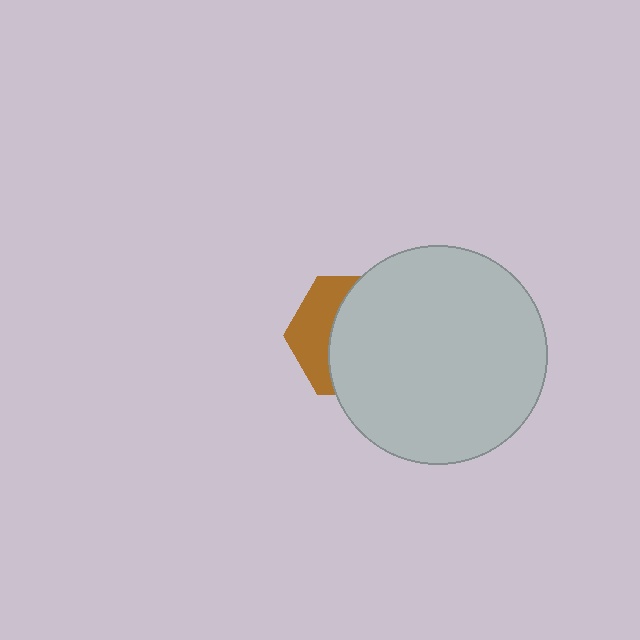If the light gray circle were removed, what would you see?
You would see the complete brown hexagon.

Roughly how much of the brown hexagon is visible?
A small part of it is visible (roughly 35%).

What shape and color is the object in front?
The object in front is a light gray circle.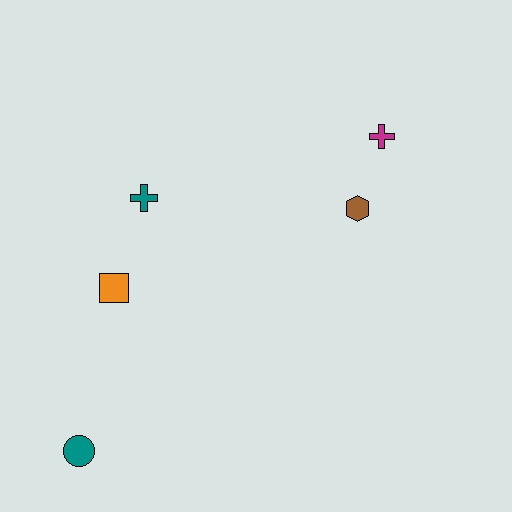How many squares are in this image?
There is 1 square.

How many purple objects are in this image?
There are no purple objects.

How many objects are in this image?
There are 5 objects.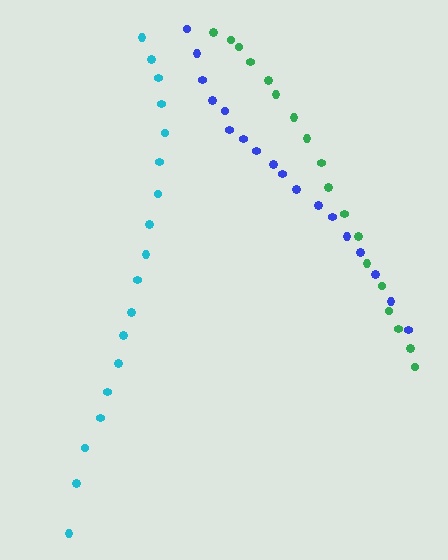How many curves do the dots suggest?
There are 3 distinct paths.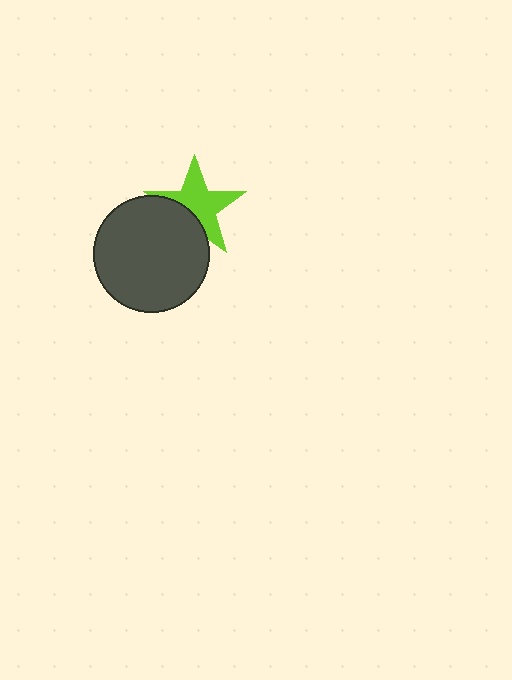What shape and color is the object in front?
The object in front is a dark gray circle.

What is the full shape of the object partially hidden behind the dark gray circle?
The partially hidden object is a lime star.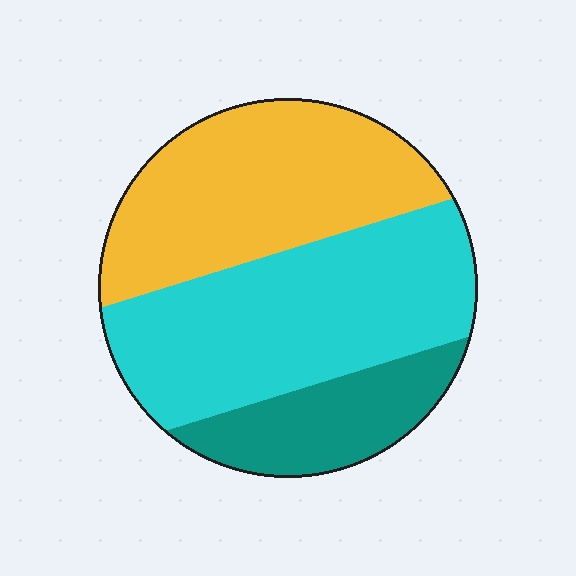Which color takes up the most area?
Cyan, at roughly 45%.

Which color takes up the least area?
Teal, at roughly 20%.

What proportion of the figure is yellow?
Yellow takes up about three eighths (3/8) of the figure.